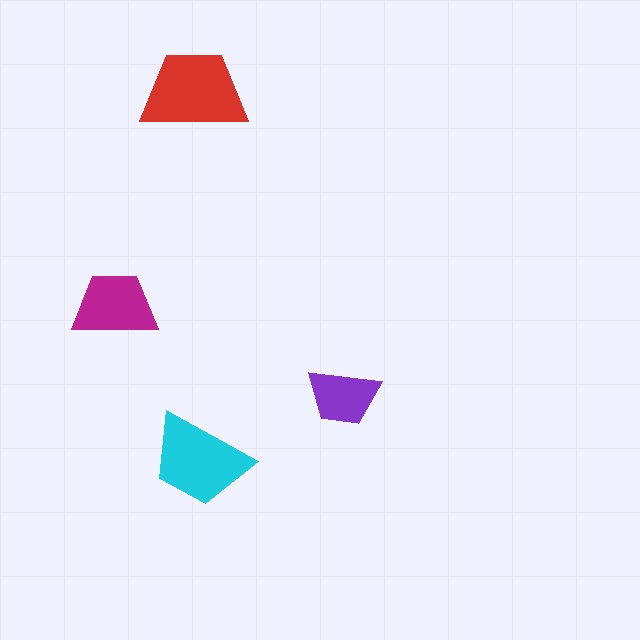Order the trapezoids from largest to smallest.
the red one, the cyan one, the magenta one, the purple one.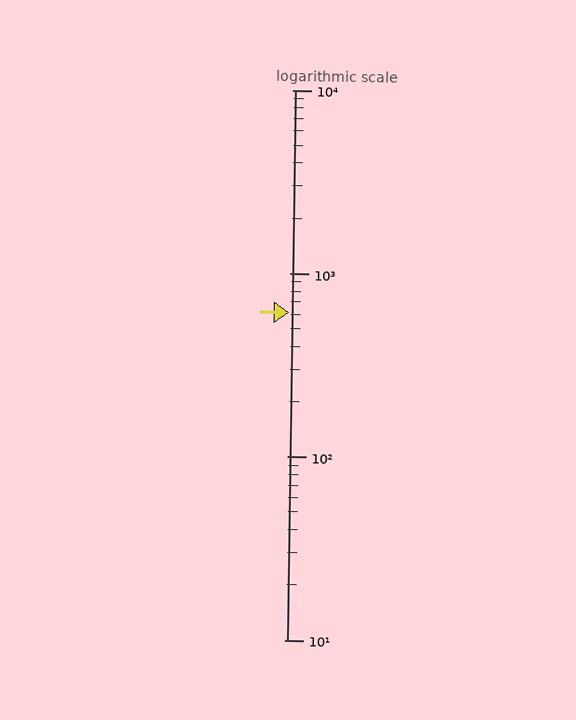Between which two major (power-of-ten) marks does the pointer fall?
The pointer is between 100 and 1000.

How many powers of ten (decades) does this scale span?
The scale spans 3 decades, from 10 to 10000.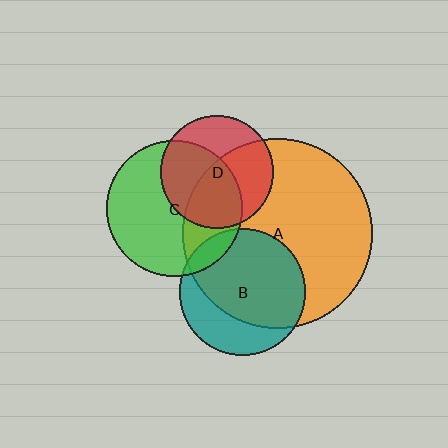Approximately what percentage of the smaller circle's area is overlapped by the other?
Approximately 55%.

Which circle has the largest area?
Circle A (orange).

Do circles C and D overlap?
Yes.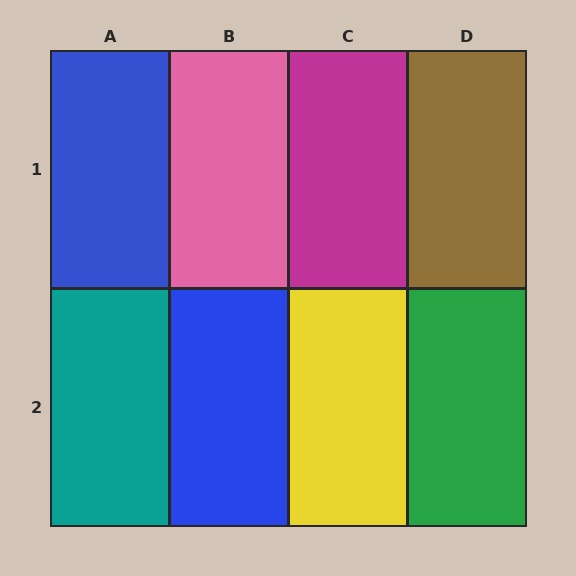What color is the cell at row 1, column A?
Blue.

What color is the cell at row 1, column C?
Magenta.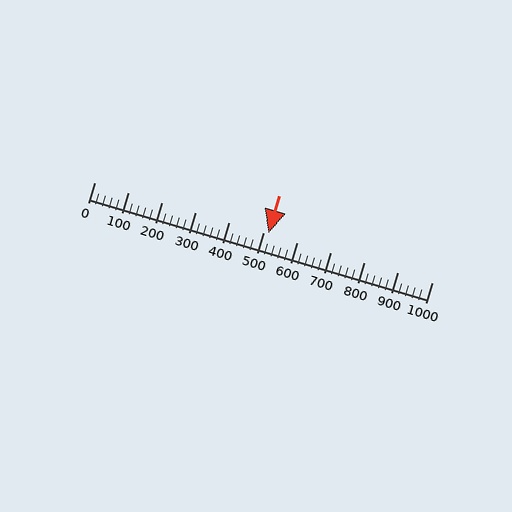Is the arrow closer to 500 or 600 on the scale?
The arrow is closer to 500.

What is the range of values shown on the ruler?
The ruler shows values from 0 to 1000.